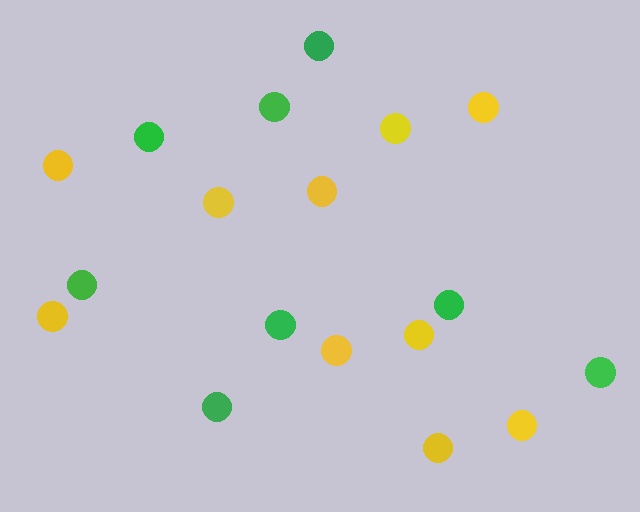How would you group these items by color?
There are 2 groups: one group of yellow circles (10) and one group of green circles (8).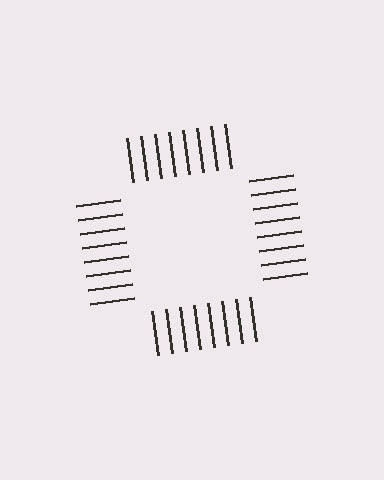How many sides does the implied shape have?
4 sides — the line-ends trace a square.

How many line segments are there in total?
32 — 8 along each of the 4 edges.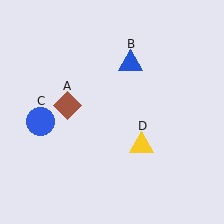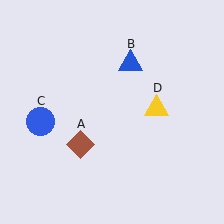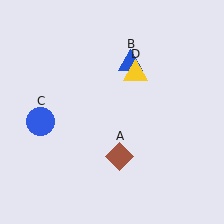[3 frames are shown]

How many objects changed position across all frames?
2 objects changed position: brown diamond (object A), yellow triangle (object D).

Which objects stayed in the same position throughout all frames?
Blue triangle (object B) and blue circle (object C) remained stationary.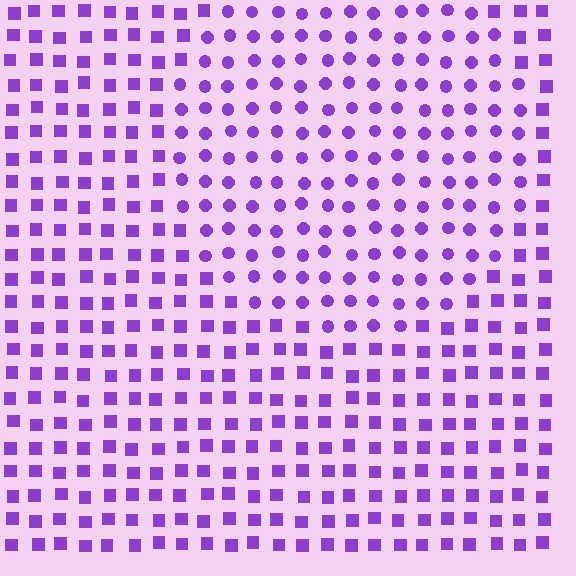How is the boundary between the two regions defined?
The boundary is defined by a change in element shape: circles inside vs. squares outside. All elements share the same color and spacing.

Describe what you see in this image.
The image is filled with small purple elements arranged in a uniform grid. A circle-shaped region contains circles, while the surrounding area contains squares. The boundary is defined purely by the change in element shape.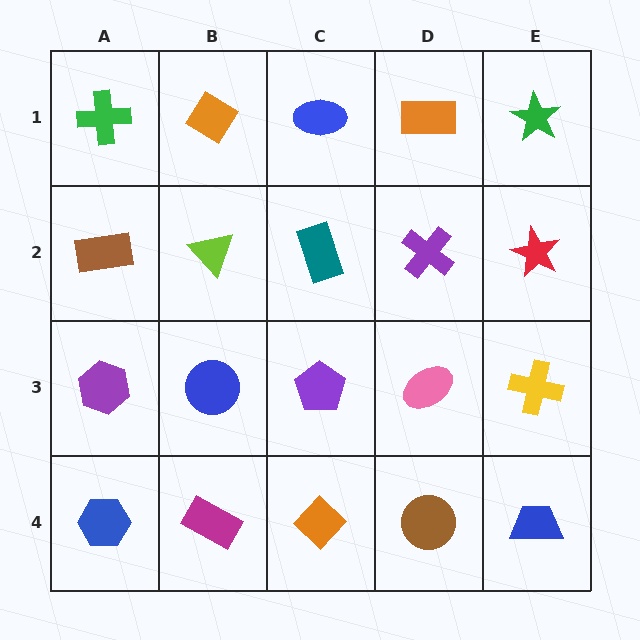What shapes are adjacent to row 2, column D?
An orange rectangle (row 1, column D), a pink ellipse (row 3, column D), a teal rectangle (row 2, column C), a red star (row 2, column E).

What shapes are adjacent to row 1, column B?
A lime triangle (row 2, column B), a green cross (row 1, column A), a blue ellipse (row 1, column C).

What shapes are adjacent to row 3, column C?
A teal rectangle (row 2, column C), an orange diamond (row 4, column C), a blue circle (row 3, column B), a pink ellipse (row 3, column D).